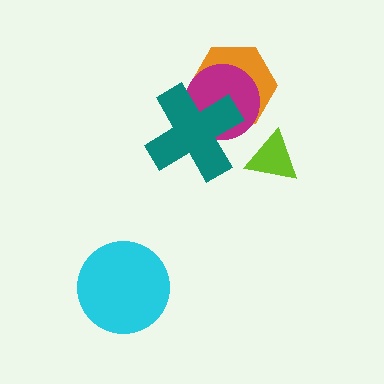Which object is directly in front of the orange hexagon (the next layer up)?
The magenta circle is directly in front of the orange hexagon.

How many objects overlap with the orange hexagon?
2 objects overlap with the orange hexagon.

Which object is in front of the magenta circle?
The teal cross is in front of the magenta circle.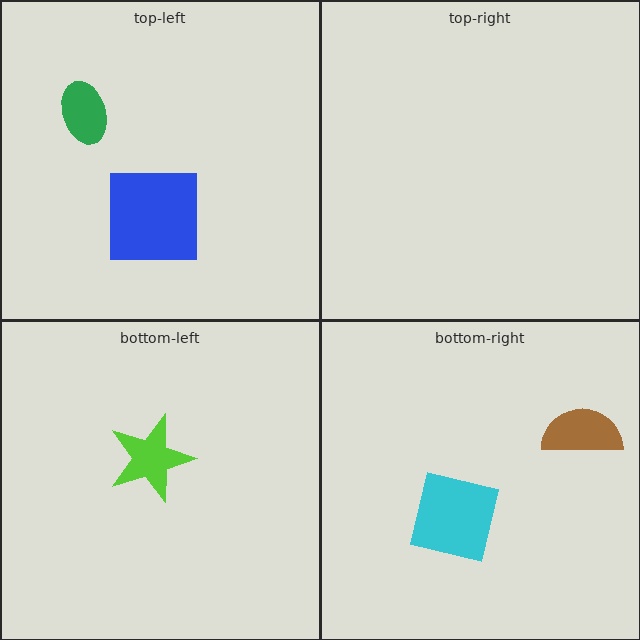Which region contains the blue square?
The top-left region.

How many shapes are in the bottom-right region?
2.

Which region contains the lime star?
The bottom-left region.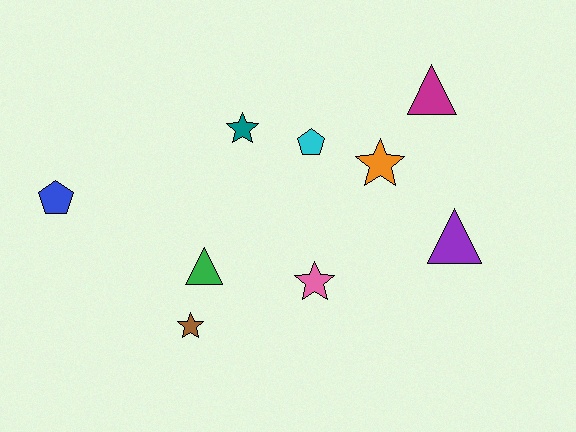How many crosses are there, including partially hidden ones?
There are no crosses.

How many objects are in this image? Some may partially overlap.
There are 9 objects.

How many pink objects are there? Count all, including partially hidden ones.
There is 1 pink object.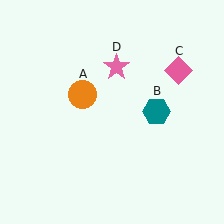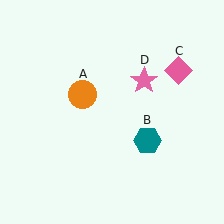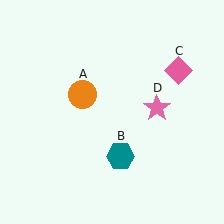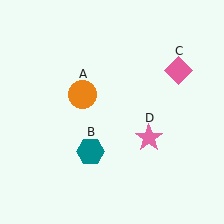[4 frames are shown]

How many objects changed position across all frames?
2 objects changed position: teal hexagon (object B), pink star (object D).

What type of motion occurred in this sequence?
The teal hexagon (object B), pink star (object D) rotated clockwise around the center of the scene.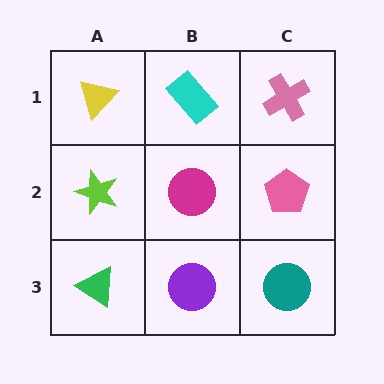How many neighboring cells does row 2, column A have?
3.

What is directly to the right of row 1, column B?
A pink cross.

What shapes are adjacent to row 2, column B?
A cyan rectangle (row 1, column B), a purple circle (row 3, column B), a lime star (row 2, column A), a pink pentagon (row 2, column C).